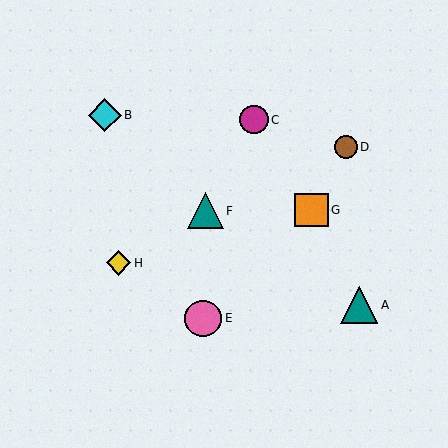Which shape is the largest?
The teal triangle (labeled A) is the largest.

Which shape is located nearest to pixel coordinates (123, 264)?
The yellow diamond (labeled H) at (118, 263) is nearest to that location.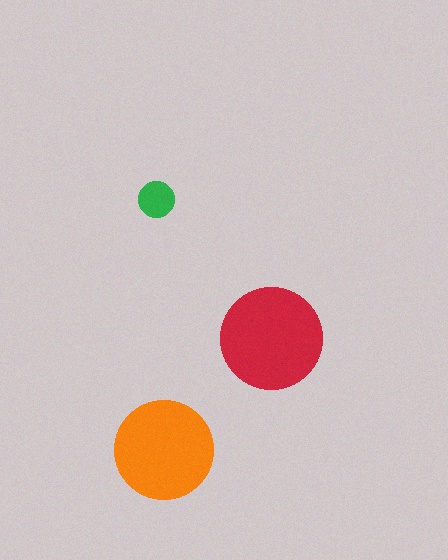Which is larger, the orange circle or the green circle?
The orange one.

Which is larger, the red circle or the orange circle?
The red one.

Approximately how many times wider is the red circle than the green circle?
About 3 times wider.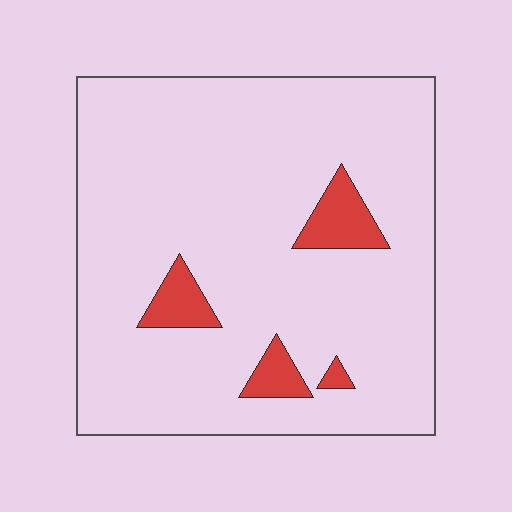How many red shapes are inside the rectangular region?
4.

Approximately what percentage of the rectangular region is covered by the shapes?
Approximately 10%.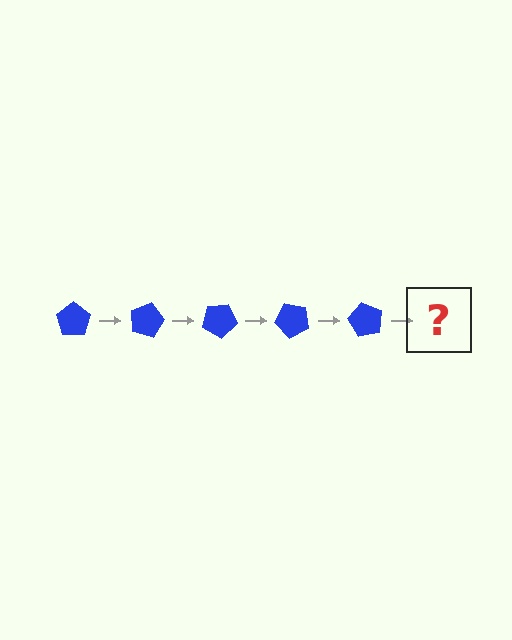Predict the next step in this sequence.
The next step is a blue pentagon rotated 75 degrees.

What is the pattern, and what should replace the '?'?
The pattern is that the pentagon rotates 15 degrees each step. The '?' should be a blue pentagon rotated 75 degrees.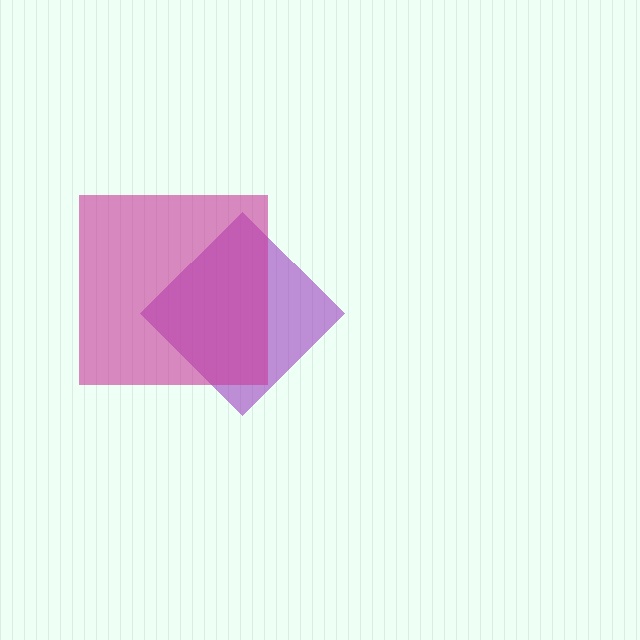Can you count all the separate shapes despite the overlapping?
Yes, there are 2 separate shapes.